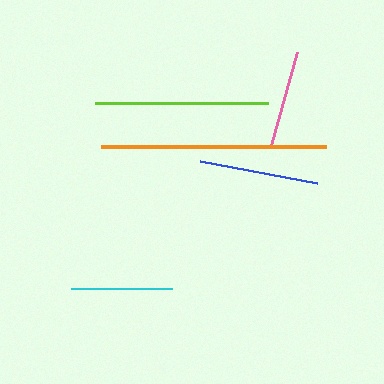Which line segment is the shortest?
The pink line is the shortest at approximately 97 pixels.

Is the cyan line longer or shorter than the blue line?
The blue line is longer than the cyan line.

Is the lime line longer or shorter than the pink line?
The lime line is longer than the pink line.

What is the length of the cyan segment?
The cyan segment is approximately 101 pixels long.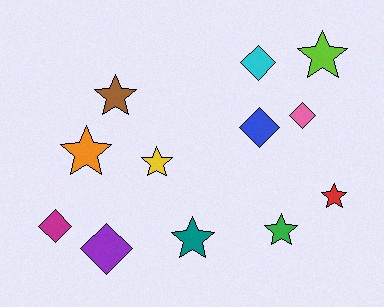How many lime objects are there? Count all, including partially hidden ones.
There is 1 lime object.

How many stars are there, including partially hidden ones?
There are 7 stars.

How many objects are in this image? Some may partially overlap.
There are 12 objects.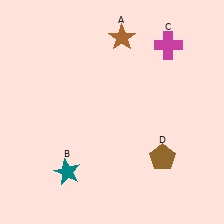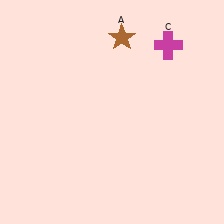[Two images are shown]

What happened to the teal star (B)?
The teal star (B) was removed in Image 2. It was in the bottom-left area of Image 1.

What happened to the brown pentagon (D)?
The brown pentagon (D) was removed in Image 2. It was in the bottom-right area of Image 1.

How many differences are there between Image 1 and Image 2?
There are 2 differences between the two images.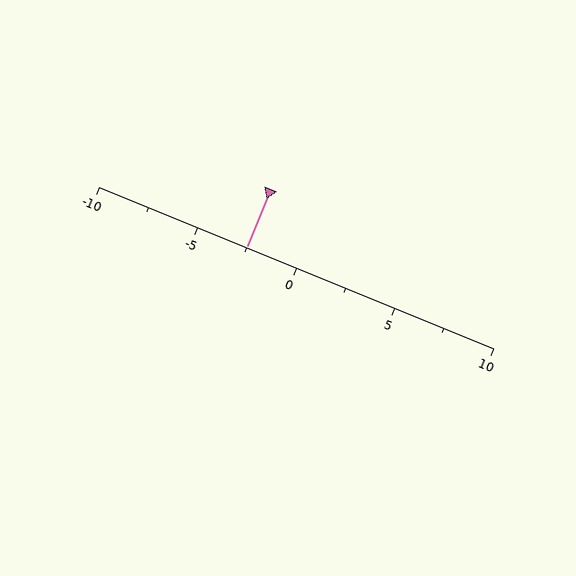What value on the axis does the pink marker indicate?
The marker indicates approximately -2.5.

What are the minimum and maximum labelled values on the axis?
The axis runs from -10 to 10.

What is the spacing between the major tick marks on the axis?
The major ticks are spaced 5 apart.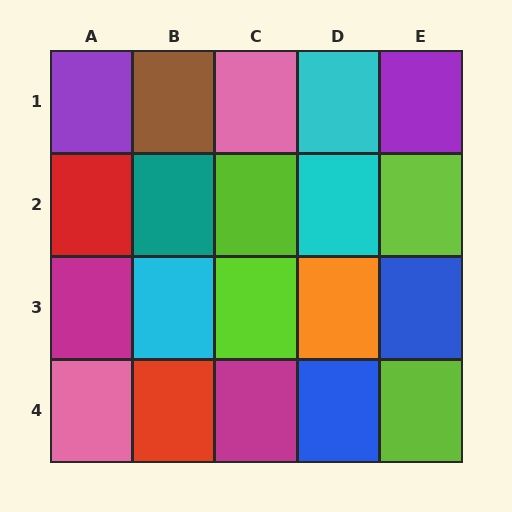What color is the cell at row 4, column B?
Red.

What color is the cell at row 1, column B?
Brown.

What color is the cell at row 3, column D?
Orange.